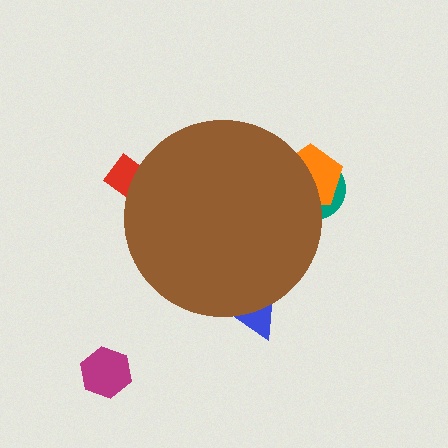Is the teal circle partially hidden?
Yes, the teal circle is partially hidden behind the brown circle.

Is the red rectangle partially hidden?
Yes, the red rectangle is partially hidden behind the brown circle.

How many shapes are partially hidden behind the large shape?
4 shapes are partially hidden.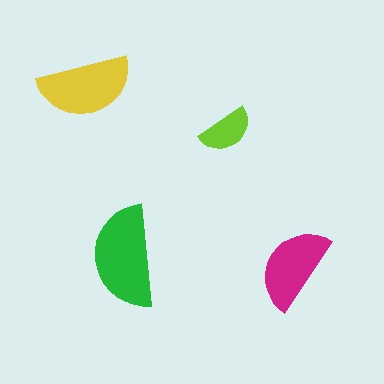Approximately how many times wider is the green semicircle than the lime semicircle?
About 2 times wider.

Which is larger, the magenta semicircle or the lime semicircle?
The magenta one.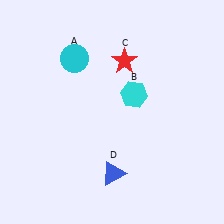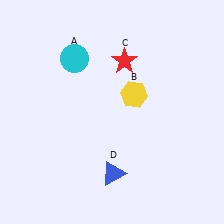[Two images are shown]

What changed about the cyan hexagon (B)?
In Image 1, B is cyan. In Image 2, it changed to yellow.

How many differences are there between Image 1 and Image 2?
There is 1 difference between the two images.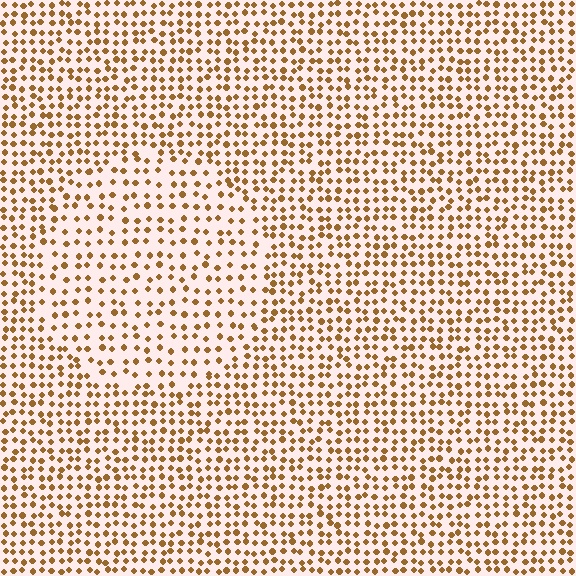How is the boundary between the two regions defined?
The boundary is defined by a change in element density (approximately 1.6x ratio). All elements are the same color, size, and shape.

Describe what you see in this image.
The image contains small brown elements arranged at two different densities. A circle-shaped region is visible where the elements are less densely packed than the surrounding area.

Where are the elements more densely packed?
The elements are more densely packed outside the circle boundary.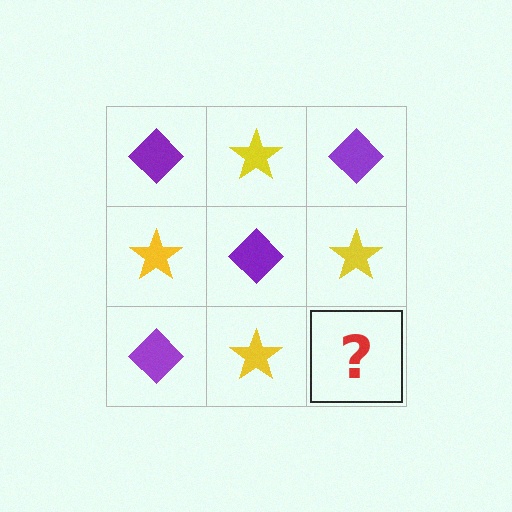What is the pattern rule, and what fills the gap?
The rule is that it alternates purple diamond and yellow star in a checkerboard pattern. The gap should be filled with a purple diamond.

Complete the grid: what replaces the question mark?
The question mark should be replaced with a purple diamond.